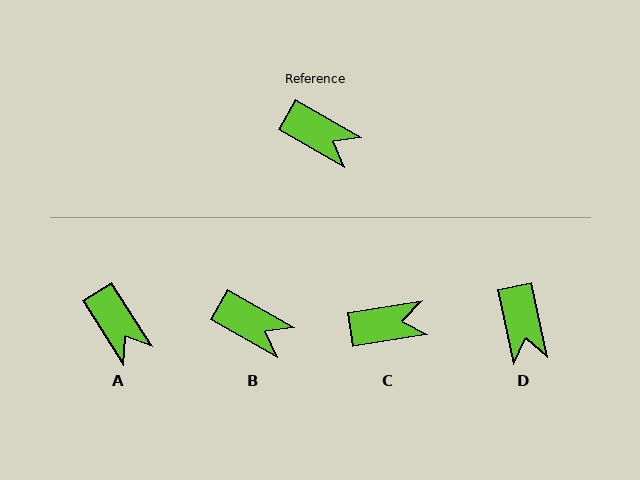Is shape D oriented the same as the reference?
No, it is off by about 48 degrees.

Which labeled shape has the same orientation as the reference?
B.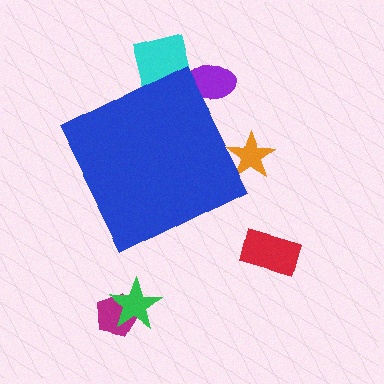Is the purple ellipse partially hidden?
Yes, the purple ellipse is partially hidden behind the blue diamond.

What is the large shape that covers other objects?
A blue diamond.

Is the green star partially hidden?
No, the green star is fully visible.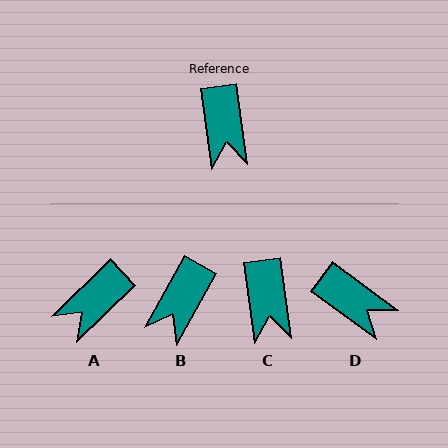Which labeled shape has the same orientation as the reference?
C.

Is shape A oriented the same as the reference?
No, it is off by about 53 degrees.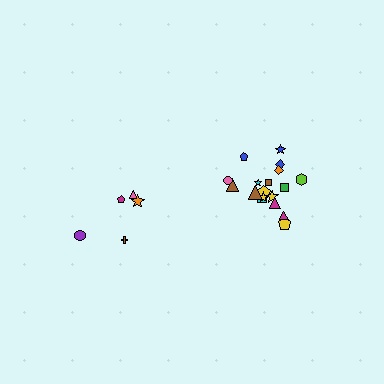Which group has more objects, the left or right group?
The right group.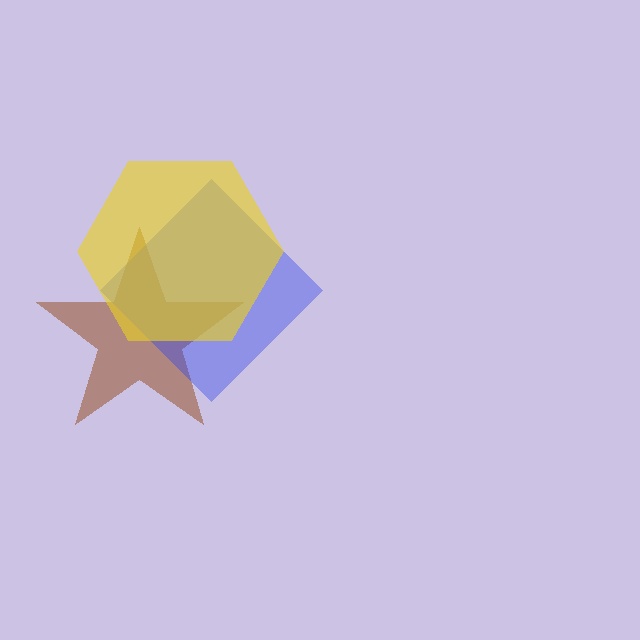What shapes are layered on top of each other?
The layered shapes are: a brown star, a blue diamond, a yellow hexagon.